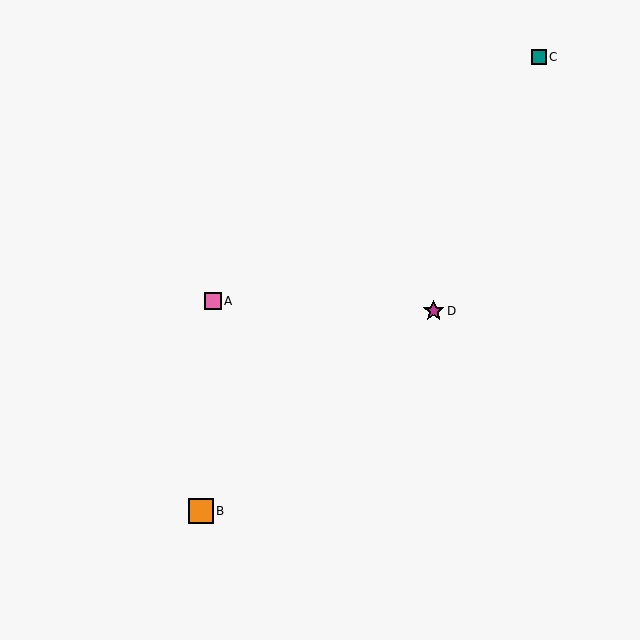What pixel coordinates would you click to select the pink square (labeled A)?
Click at (213, 301) to select the pink square A.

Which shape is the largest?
The orange square (labeled B) is the largest.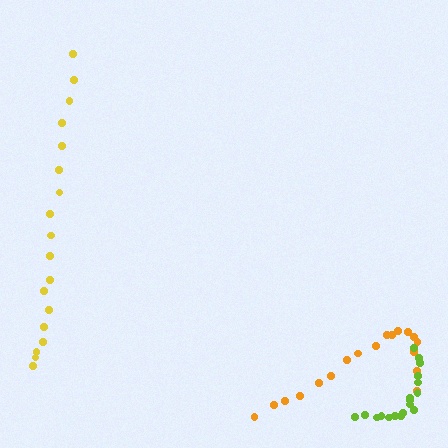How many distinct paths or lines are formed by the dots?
There are 3 distinct paths.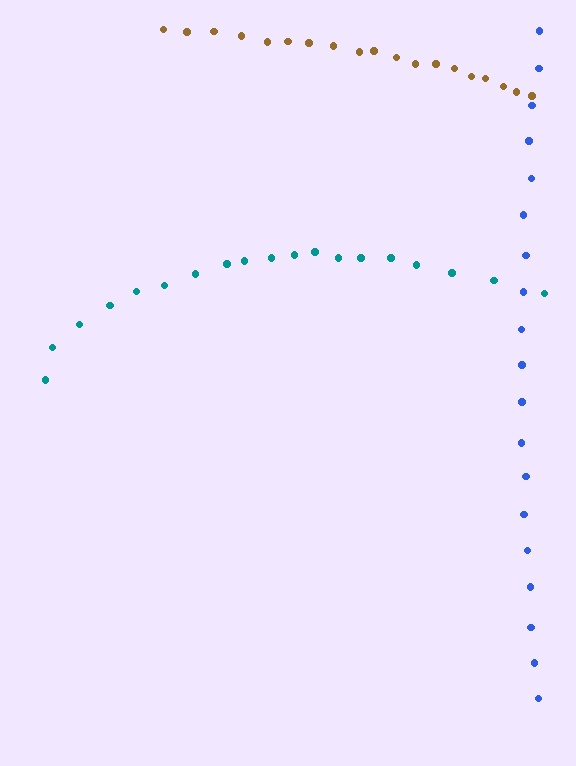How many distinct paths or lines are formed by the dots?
There are 3 distinct paths.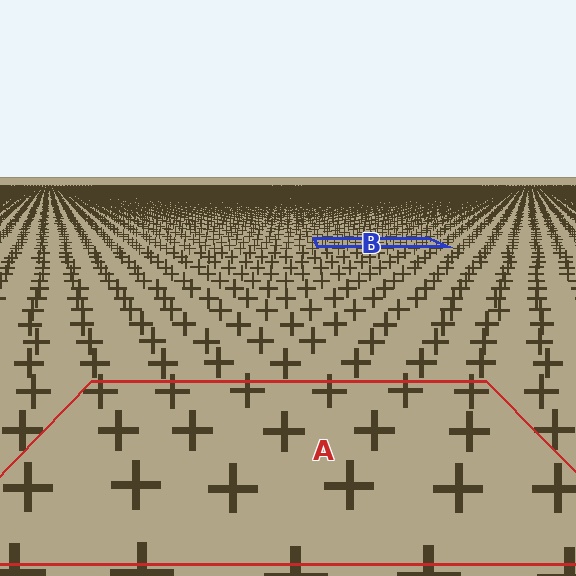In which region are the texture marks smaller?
The texture marks are smaller in region B, because it is farther away.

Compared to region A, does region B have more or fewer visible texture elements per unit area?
Region B has more texture elements per unit area — they are packed more densely because it is farther away.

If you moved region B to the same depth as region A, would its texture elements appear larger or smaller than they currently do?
They would appear larger. At a closer depth, the same texture elements are projected at a bigger on-screen size.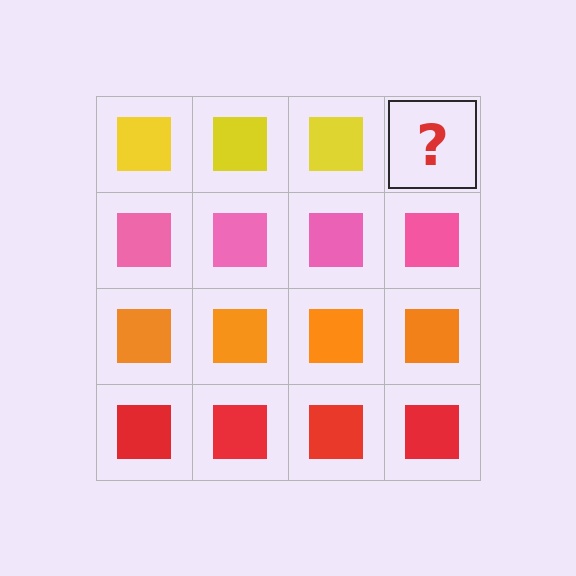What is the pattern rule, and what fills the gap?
The rule is that each row has a consistent color. The gap should be filled with a yellow square.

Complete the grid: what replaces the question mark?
The question mark should be replaced with a yellow square.